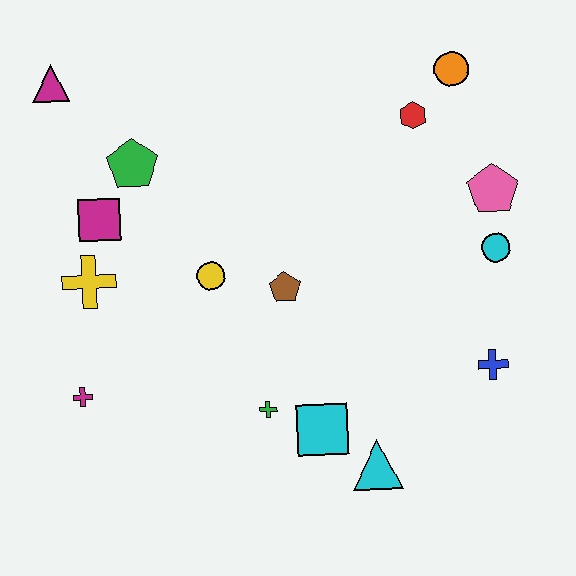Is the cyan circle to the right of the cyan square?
Yes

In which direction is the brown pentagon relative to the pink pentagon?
The brown pentagon is to the left of the pink pentagon.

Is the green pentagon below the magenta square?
No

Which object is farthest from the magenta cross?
The orange circle is farthest from the magenta cross.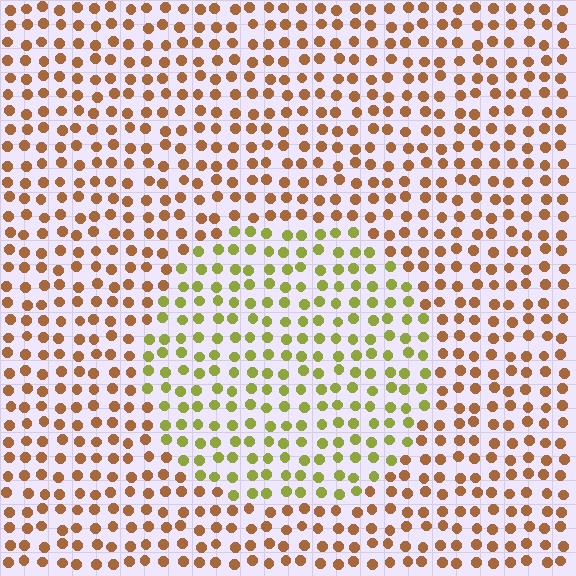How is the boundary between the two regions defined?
The boundary is defined purely by a slight shift in hue (about 50 degrees). Spacing, size, and orientation are identical on both sides.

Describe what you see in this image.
The image is filled with small brown elements in a uniform arrangement. A circle-shaped region is visible where the elements are tinted to a slightly different hue, forming a subtle color boundary.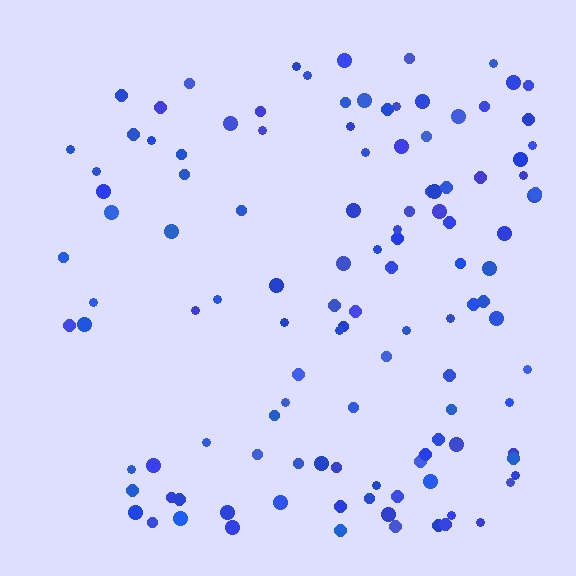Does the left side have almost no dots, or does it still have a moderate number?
Still a moderate number, just noticeably fewer than the right.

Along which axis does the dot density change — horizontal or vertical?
Horizontal.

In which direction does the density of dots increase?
From left to right, with the right side densest.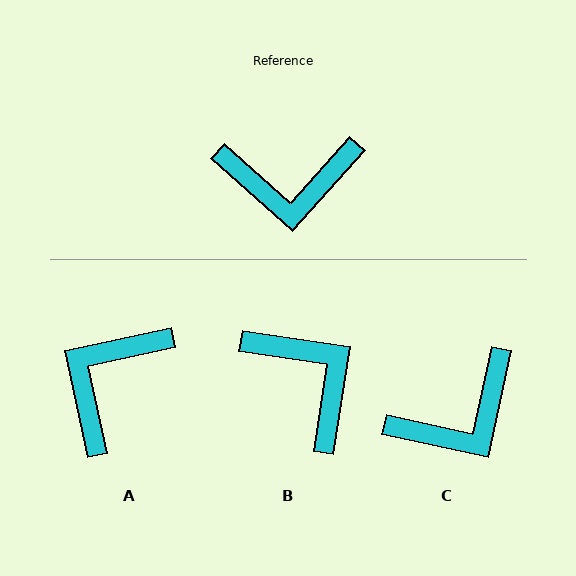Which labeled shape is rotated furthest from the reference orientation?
A, about 126 degrees away.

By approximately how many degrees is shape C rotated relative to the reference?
Approximately 30 degrees counter-clockwise.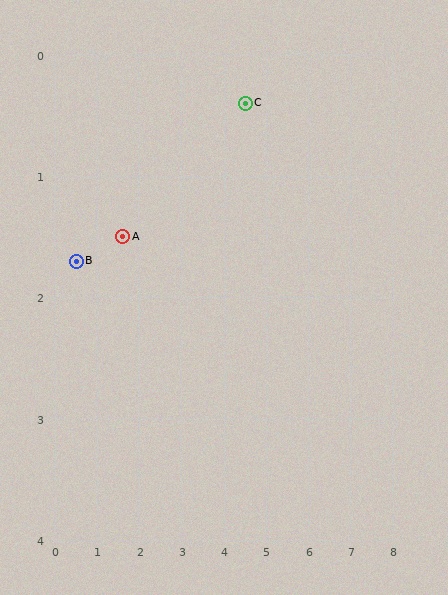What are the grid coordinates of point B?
Point B is at approximately (0.5, 1.7).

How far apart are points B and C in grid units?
Points B and C are about 4.2 grid units apart.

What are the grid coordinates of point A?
Point A is at approximately (1.6, 1.5).